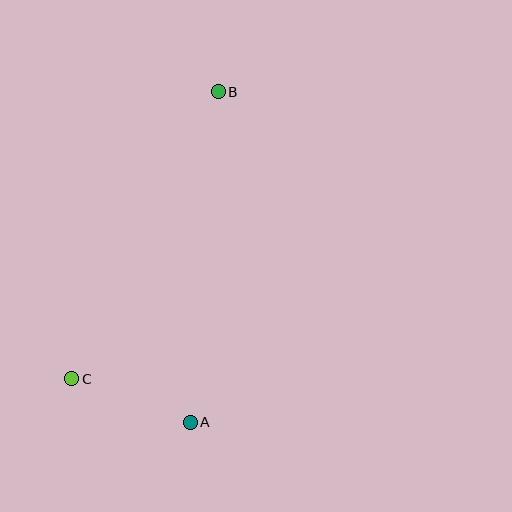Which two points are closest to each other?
Points A and C are closest to each other.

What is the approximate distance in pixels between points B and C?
The distance between B and C is approximately 323 pixels.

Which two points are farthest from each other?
Points A and B are farthest from each other.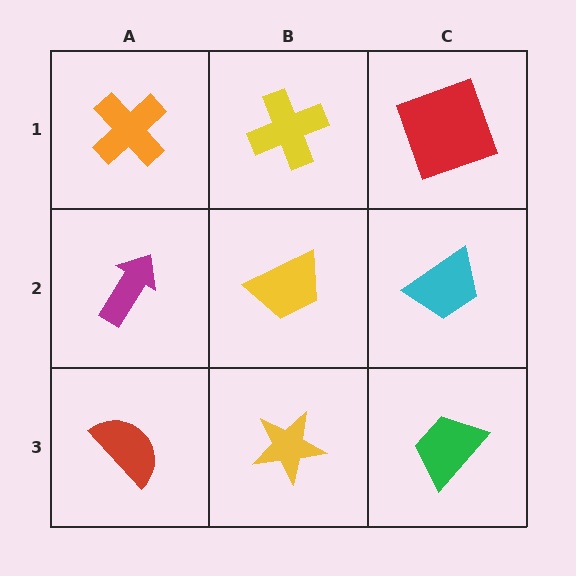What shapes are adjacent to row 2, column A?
An orange cross (row 1, column A), a red semicircle (row 3, column A), a yellow trapezoid (row 2, column B).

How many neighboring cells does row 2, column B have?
4.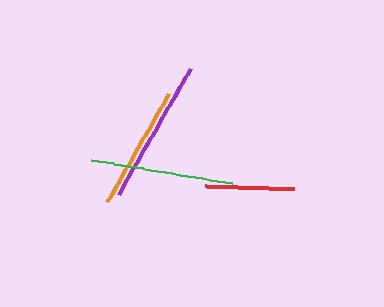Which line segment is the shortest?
The red line is the shortest at approximately 89 pixels.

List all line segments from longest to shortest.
From longest to shortest: purple, green, orange, red.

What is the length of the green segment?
The green segment is approximately 142 pixels long.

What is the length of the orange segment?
The orange segment is approximately 125 pixels long.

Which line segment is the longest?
The purple line is the longest at approximately 145 pixels.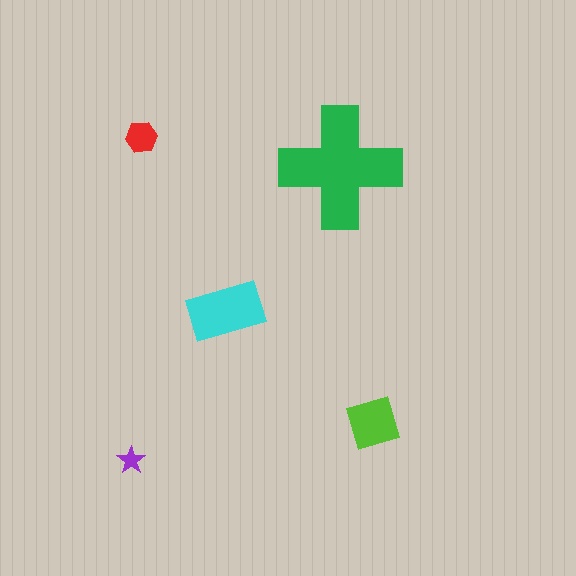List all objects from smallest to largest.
The purple star, the red hexagon, the lime diamond, the cyan rectangle, the green cross.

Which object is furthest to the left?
The purple star is leftmost.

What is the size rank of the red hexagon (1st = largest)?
4th.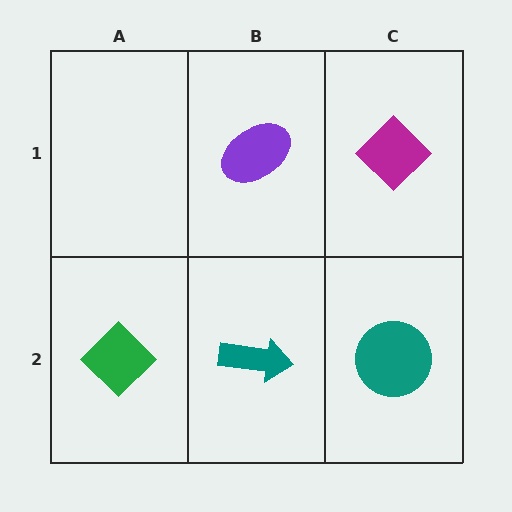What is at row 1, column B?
A purple ellipse.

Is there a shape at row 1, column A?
No, that cell is empty.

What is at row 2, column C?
A teal circle.